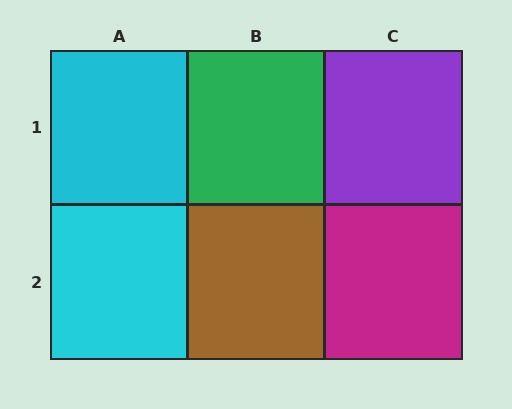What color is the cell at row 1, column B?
Green.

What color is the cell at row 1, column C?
Purple.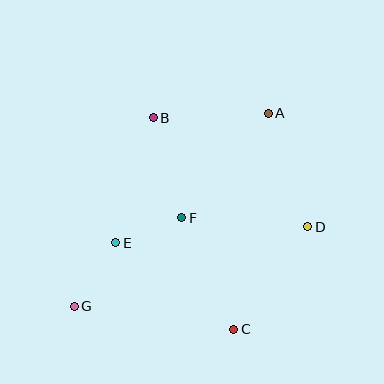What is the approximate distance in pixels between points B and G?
The distance between B and G is approximately 205 pixels.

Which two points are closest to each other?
Points E and F are closest to each other.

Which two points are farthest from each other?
Points A and G are farthest from each other.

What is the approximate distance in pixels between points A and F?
The distance between A and F is approximately 136 pixels.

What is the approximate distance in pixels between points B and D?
The distance between B and D is approximately 189 pixels.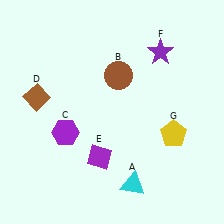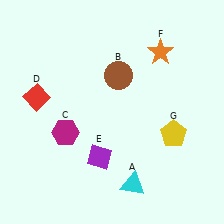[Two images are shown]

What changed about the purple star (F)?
In Image 1, F is purple. In Image 2, it changed to orange.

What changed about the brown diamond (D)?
In Image 1, D is brown. In Image 2, it changed to red.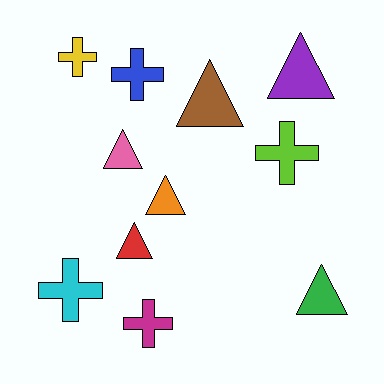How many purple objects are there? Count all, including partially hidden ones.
There is 1 purple object.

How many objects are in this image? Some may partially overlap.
There are 11 objects.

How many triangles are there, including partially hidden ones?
There are 6 triangles.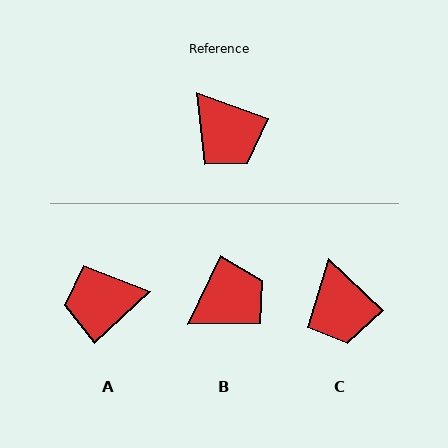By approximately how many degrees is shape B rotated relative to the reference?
Approximately 84 degrees counter-clockwise.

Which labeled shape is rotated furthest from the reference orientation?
A, about 117 degrees away.